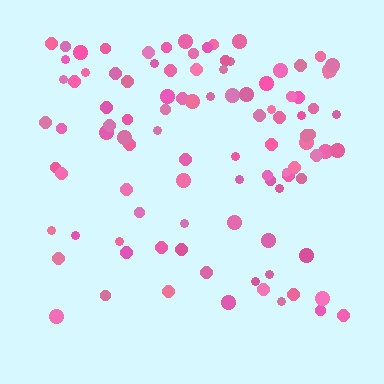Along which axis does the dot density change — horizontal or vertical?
Vertical.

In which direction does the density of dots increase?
From bottom to top, with the top side densest.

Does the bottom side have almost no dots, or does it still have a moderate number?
Still a moderate number, just noticeably fewer than the top.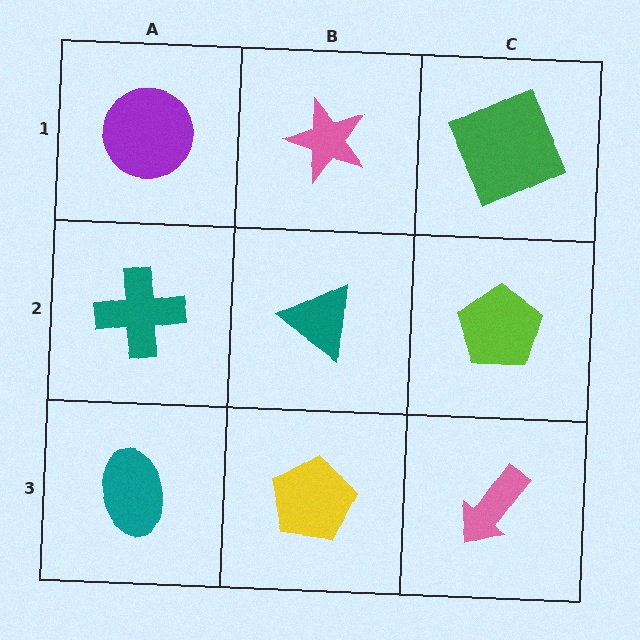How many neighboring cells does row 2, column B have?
4.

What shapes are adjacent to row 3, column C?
A lime pentagon (row 2, column C), a yellow pentagon (row 3, column B).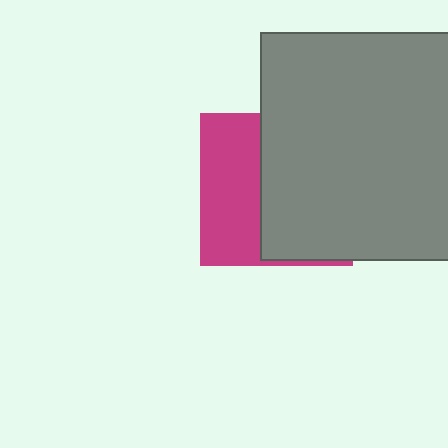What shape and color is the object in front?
The object in front is a gray rectangle.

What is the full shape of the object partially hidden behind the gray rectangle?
The partially hidden object is a magenta square.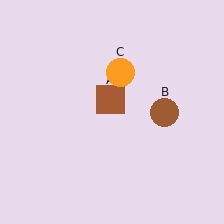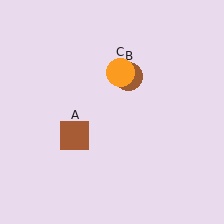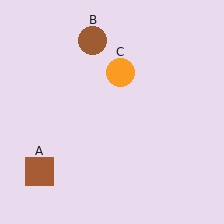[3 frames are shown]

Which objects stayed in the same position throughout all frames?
Orange circle (object C) remained stationary.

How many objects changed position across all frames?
2 objects changed position: brown square (object A), brown circle (object B).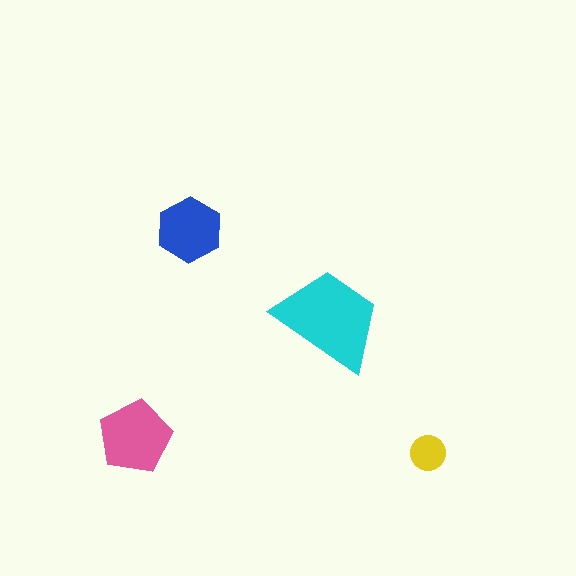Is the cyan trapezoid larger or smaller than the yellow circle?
Larger.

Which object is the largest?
The cyan trapezoid.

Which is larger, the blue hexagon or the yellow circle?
The blue hexagon.